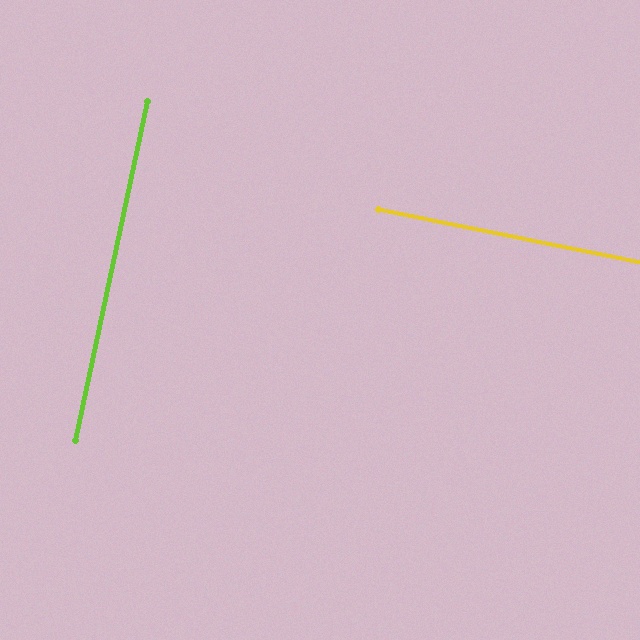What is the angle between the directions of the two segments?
Approximately 89 degrees.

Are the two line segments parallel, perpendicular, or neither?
Perpendicular — they meet at approximately 89°.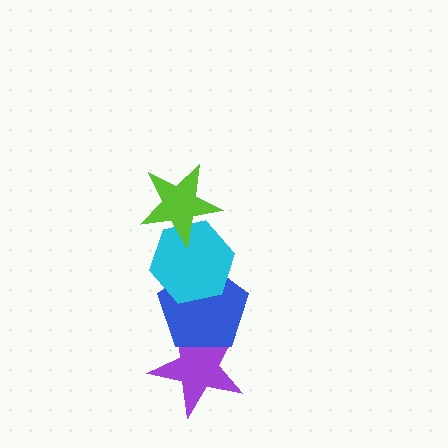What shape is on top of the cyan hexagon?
The lime star is on top of the cyan hexagon.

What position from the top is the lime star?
The lime star is 1st from the top.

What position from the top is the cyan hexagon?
The cyan hexagon is 2nd from the top.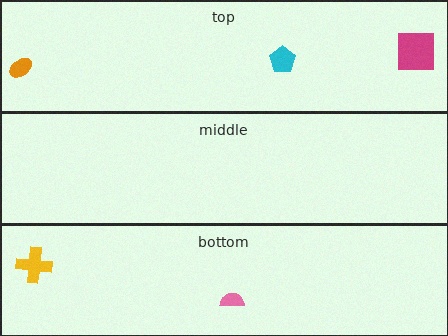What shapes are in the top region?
The magenta square, the cyan pentagon, the orange ellipse.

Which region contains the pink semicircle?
The bottom region.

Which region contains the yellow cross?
The bottom region.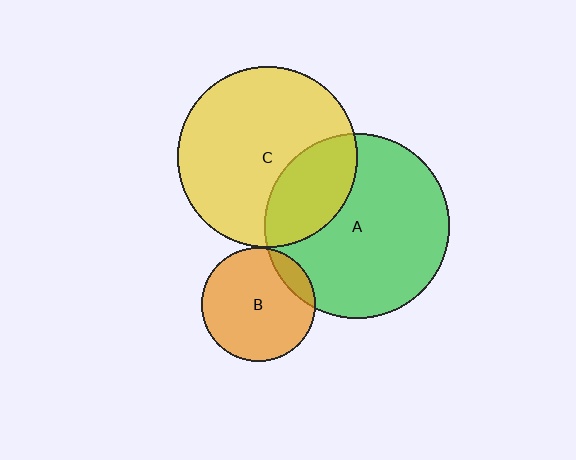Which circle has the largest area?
Circle A (green).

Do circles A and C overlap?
Yes.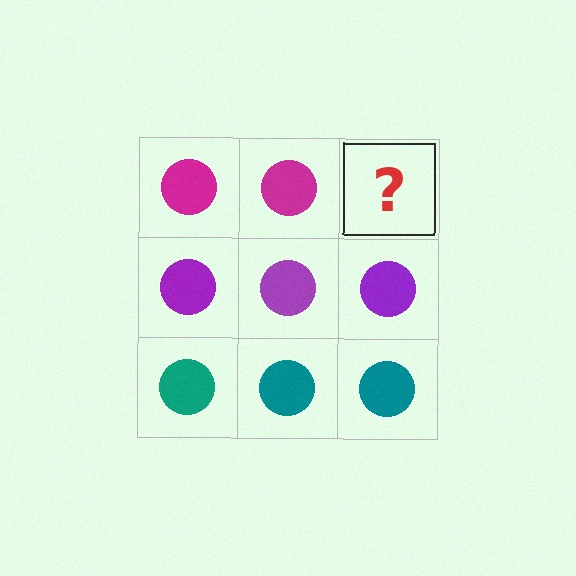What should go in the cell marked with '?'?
The missing cell should contain a magenta circle.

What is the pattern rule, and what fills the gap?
The rule is that each row has a consistent color. The gap should be filled with a magenta circle.